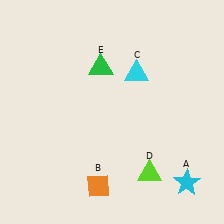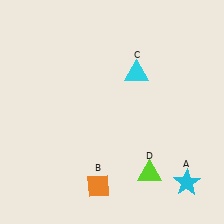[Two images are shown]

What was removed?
The green triangle (E) was removed in Image 2.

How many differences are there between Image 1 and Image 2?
There is 1 difference between the two images.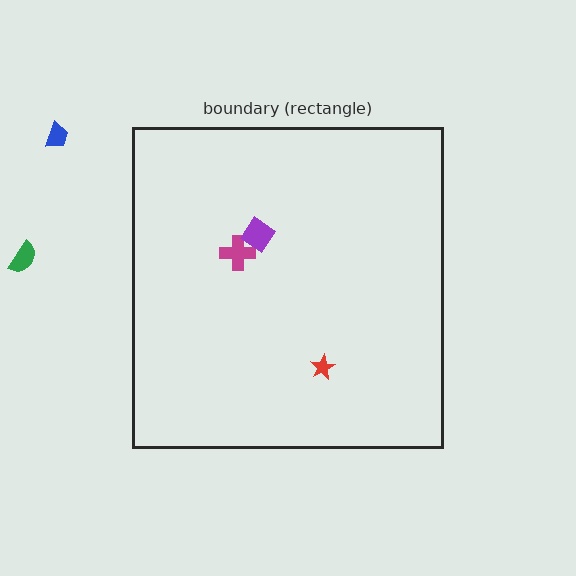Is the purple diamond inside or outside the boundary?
Inside.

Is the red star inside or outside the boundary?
Inside.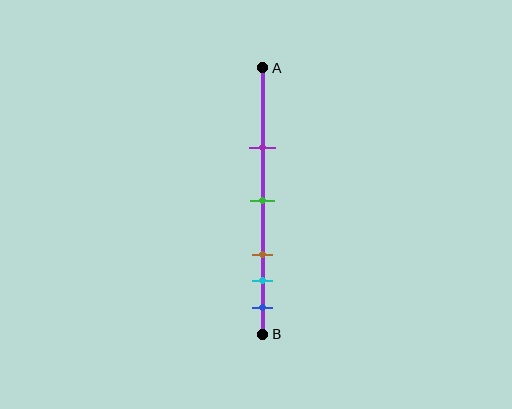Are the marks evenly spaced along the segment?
No, the marks are not evenly spaced.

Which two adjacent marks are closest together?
The cyan and blue marks are the closest adjacent pair.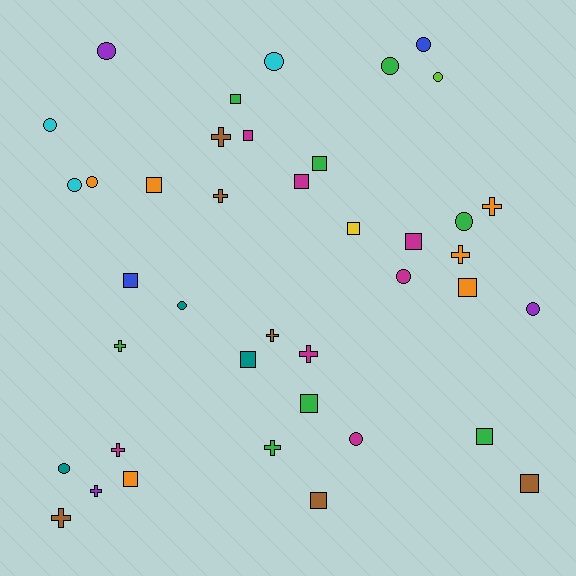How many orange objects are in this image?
There are 6 orange objects.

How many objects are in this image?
There are 40 objects.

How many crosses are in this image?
There are 11 crosses.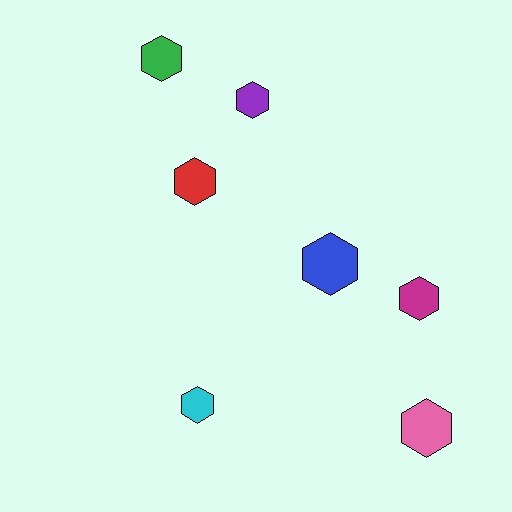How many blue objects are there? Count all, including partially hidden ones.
There is 1 blue object.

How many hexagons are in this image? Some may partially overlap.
There are 7 hexagons.